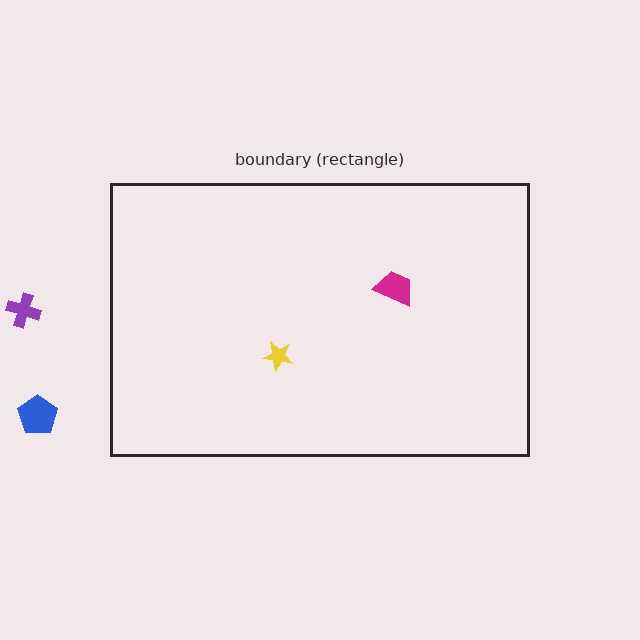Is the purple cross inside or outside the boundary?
Outside.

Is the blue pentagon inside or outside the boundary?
Outside.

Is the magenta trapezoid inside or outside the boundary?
Inside.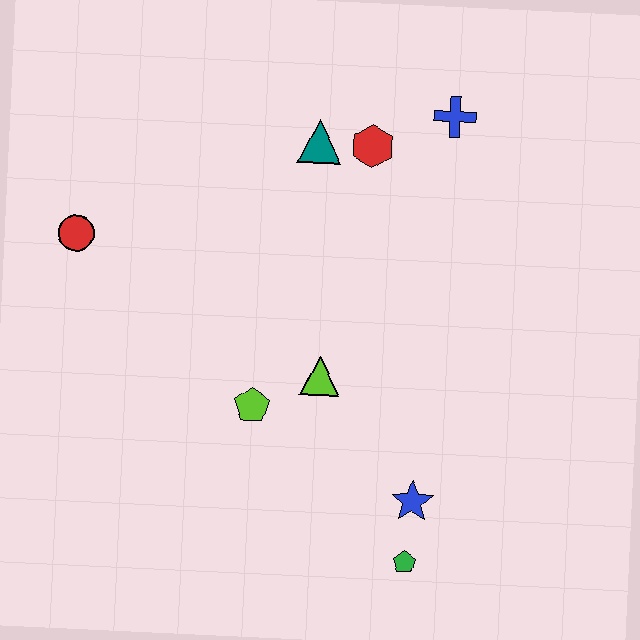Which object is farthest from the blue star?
The red circle is farthest from the blue star.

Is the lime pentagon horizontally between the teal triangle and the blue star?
No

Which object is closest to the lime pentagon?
The lime triangle is closest to the lime pentagon.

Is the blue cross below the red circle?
No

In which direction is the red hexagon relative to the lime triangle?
The red hexagon is above the lime triangle.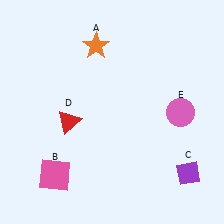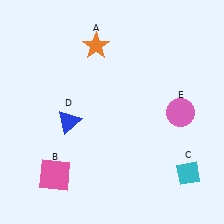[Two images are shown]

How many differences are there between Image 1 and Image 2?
There are 2 differences between the two images.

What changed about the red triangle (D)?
In Image 1, D is red. In Image 2, it changed to blue.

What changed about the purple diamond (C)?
In Image 1, C is purple. In Image 2, it changed to cyan.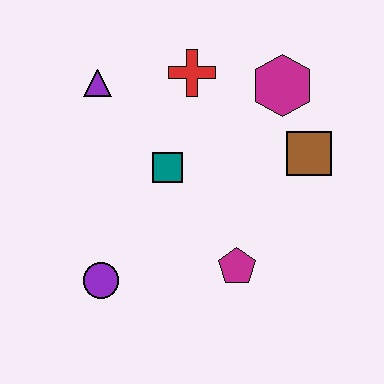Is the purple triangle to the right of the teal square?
No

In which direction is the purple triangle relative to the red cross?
The purple triangle is to the left of the red cross.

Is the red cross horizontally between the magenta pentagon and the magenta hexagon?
No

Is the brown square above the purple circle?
Yes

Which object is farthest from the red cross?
The purple circle is farthest from the red cross.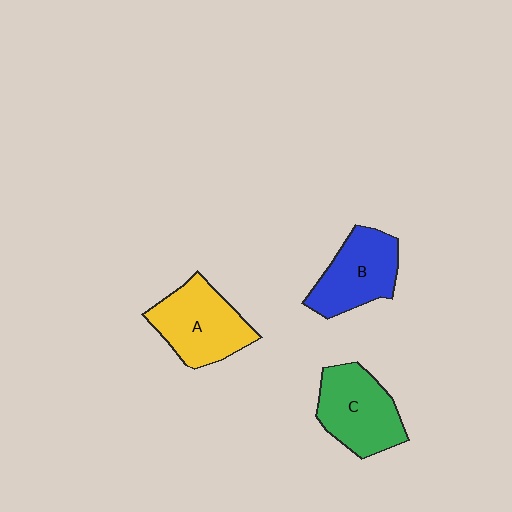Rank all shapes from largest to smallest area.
From largest to smallest: A (yellow), C (green), B (blue).